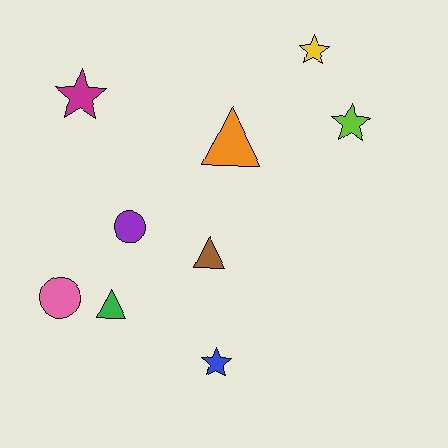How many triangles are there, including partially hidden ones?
There are 3 triangles.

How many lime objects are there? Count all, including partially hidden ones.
There is 1 lime object.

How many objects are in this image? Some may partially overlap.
There are 9 objects.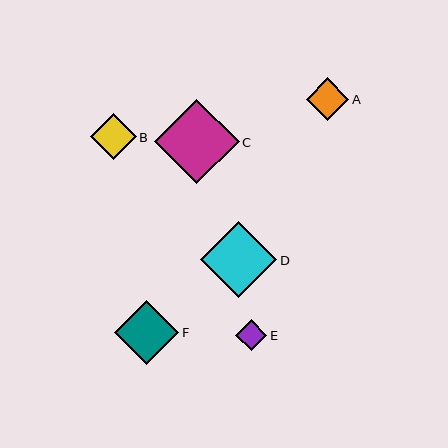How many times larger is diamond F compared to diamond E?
Diamond F is approximately 2.1 times the size of diamond E.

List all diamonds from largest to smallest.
From largest to smallest: C, D, F, B, A, E.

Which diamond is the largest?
Diamond C is the largest with a size of approximately 85 pixels.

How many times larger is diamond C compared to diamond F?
Diamond C is approximately 1.3 times the size of diamond F.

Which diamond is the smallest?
Diamond E is the smallest with a size of approximately 31 pixels.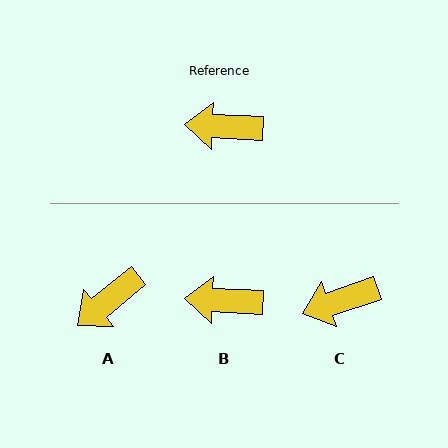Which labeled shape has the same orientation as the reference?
B.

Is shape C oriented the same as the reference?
No, it is off by about 21 degrees.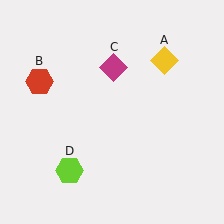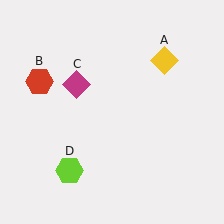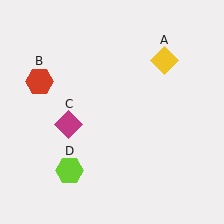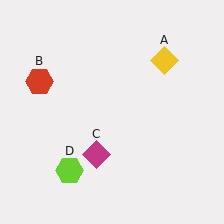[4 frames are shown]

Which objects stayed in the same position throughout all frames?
Yellow diamond (object A) and red hexagon (object B) and lime hexagon (object D) remained stationary.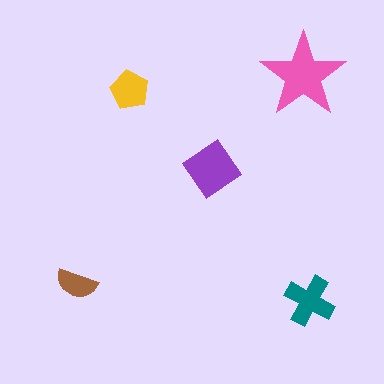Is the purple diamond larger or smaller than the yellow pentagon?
Larger.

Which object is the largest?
The pink star.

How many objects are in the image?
There are 5 objects in the image.